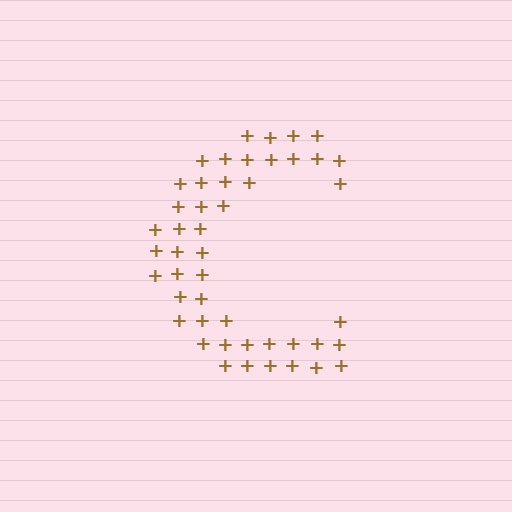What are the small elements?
The small elements are plus signs.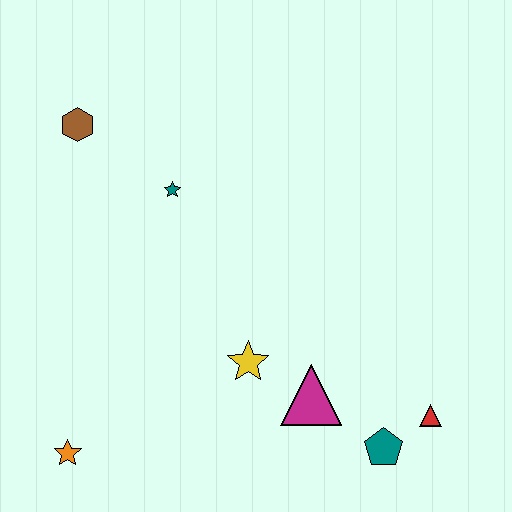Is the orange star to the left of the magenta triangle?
Yes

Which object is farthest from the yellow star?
The brown hexagon is farthest from the yellow star.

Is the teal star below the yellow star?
No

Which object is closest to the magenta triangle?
The yellow star is closest to the magenta triangle.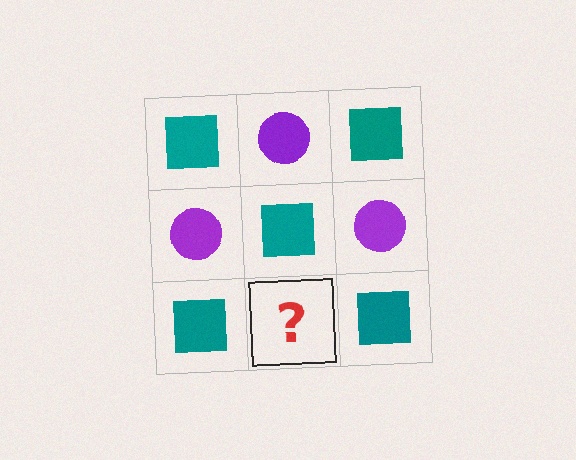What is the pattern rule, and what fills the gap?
The rule is that it alternates teal square and purple circle in a checkerboard pattern. The gap should be filled with a purple circle.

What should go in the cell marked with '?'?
The missing cell should contain a purple circle.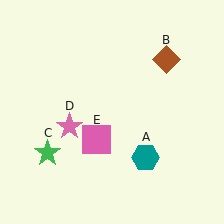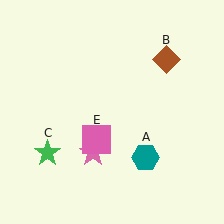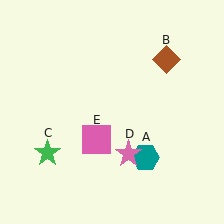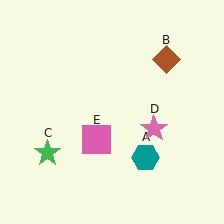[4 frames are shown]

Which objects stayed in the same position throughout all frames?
Teal hexagon (object A) and brown diamond (object B) and green star (object C) and pink square (object E) remained stationary.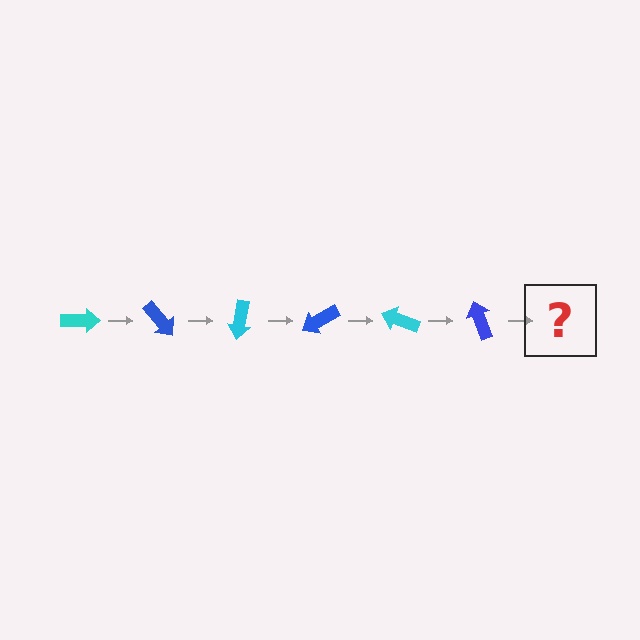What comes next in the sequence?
The next element should be a cyan arrow, rotated 300 degrees from the start.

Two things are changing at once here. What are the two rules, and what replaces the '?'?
The two rules are that it rotates 50 degrees each step and the color cycles through cyan and blue. The '?' should be a cyan arrow, rotated 300 degrees from the start.